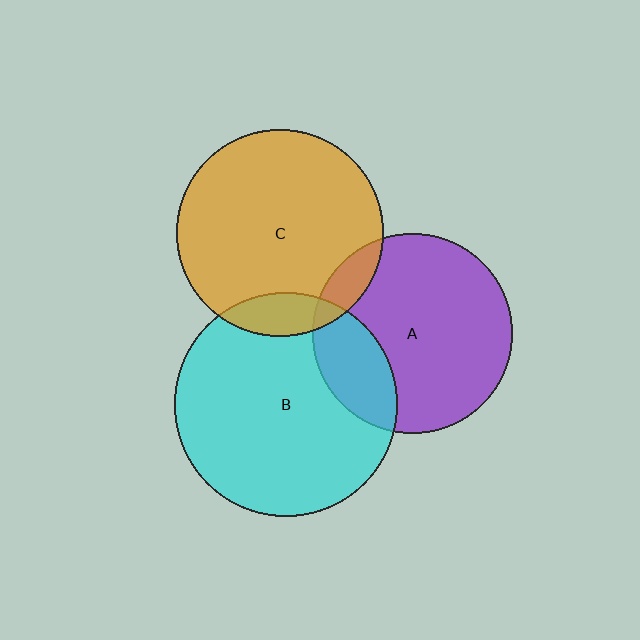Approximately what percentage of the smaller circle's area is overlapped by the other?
Approximately 25%.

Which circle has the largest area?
Circle B (cyan).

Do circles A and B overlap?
Yes.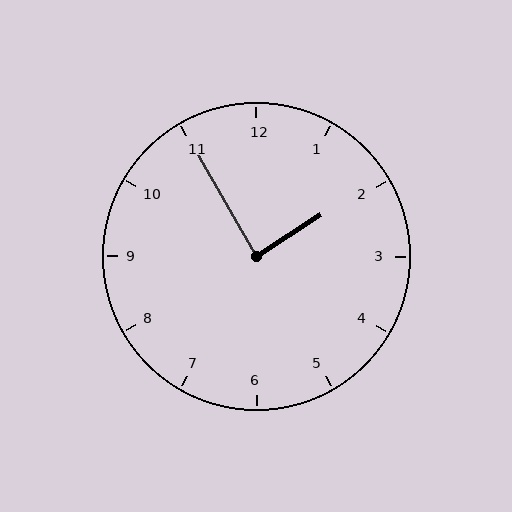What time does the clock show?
1:55.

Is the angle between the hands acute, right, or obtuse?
It is right.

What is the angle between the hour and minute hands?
Approximately 88 degrees.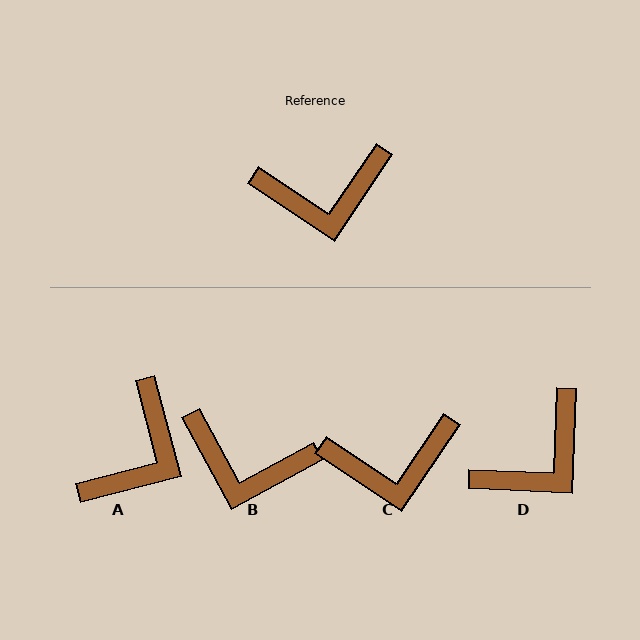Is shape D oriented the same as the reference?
No, it is off by about 32 degrees.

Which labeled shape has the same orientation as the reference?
C.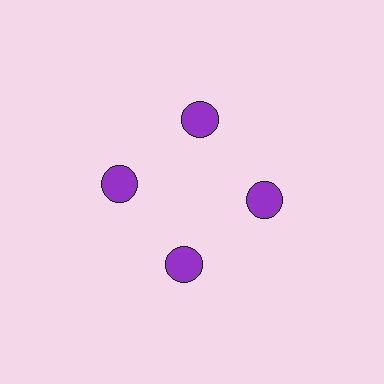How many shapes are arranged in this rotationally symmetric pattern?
There are 4 shapes, arranged in 4 groups of 1.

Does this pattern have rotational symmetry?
Yes, this pattern has 4-fold rotational symmetry. It looks the same after rotating 90 degrees around the center.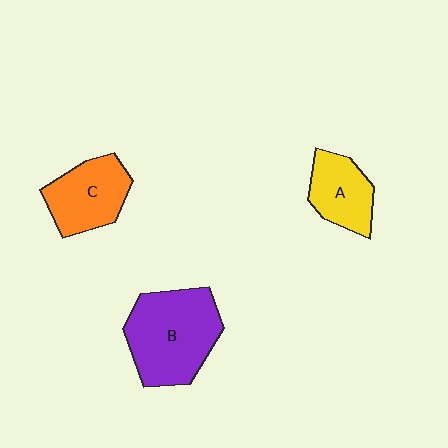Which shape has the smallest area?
Shape A (yellow).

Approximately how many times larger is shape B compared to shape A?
Approximately 1.9 times.